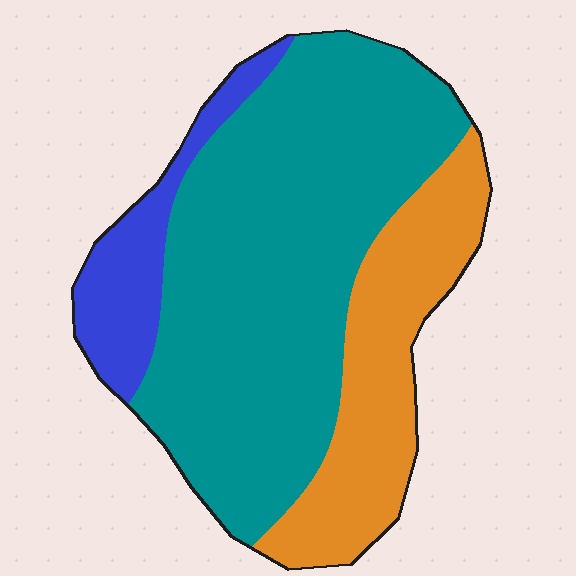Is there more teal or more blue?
Teal.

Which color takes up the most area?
Teal, at roughly 65%.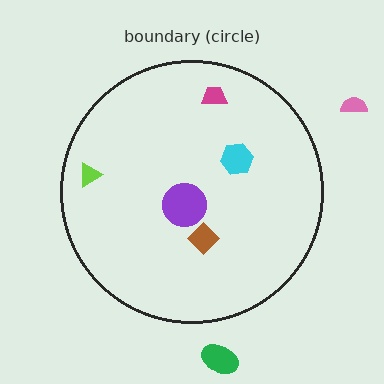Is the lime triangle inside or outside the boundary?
Inside.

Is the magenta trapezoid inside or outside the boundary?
Inside.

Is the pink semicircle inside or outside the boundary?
Outside.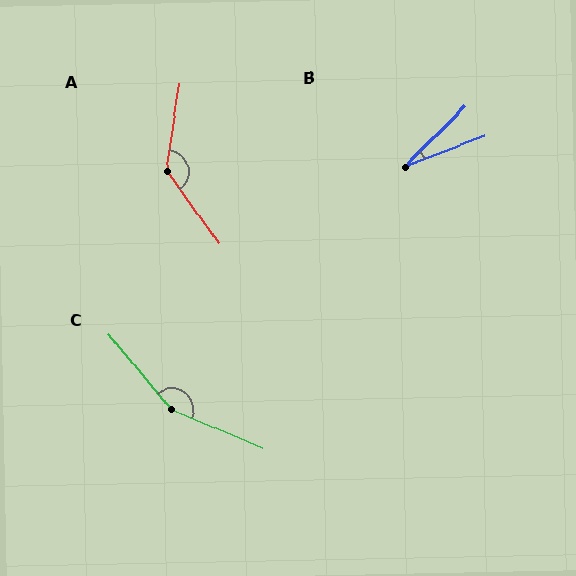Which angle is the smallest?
B, at approximately 24 degrees.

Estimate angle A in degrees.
Approximately 136 degrees.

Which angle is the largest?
C, at approximately 152 degrees.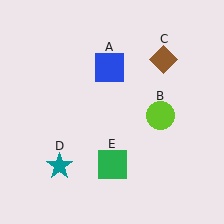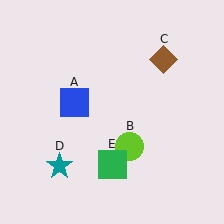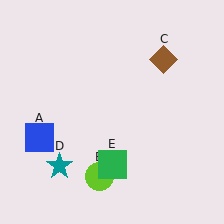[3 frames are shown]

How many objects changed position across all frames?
2 objects changed position: blue square (object A), lime circle (object B).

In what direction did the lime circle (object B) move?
The lime circle (object B) moved down and to the left.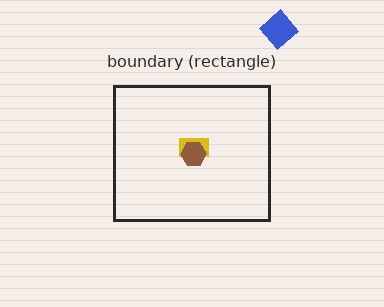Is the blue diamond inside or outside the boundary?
Outside.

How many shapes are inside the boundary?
2 inside, 1 outside.